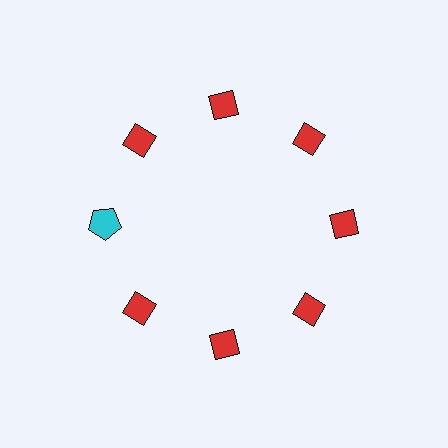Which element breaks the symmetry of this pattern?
The cyan pentagon at roughly the 9 o'clock position breaks the symmetry. All other shapes are red diamonds.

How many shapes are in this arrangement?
There are 8 shapes arranged in a ring pattern.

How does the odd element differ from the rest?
It differs in both color (cyan instead of red) and shape (pentagon instead of diamond).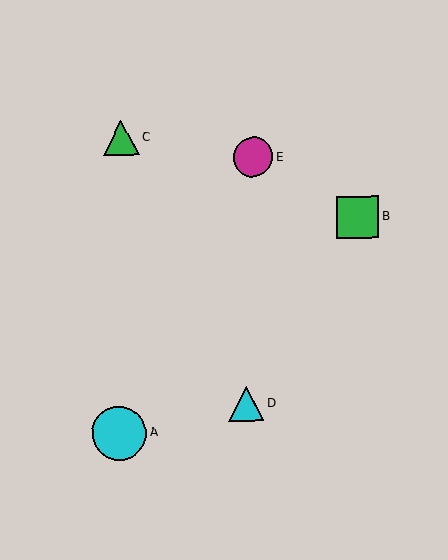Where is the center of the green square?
The center of the green square is at (358, 217).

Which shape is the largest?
The cyan circle (labeled A) is the largest.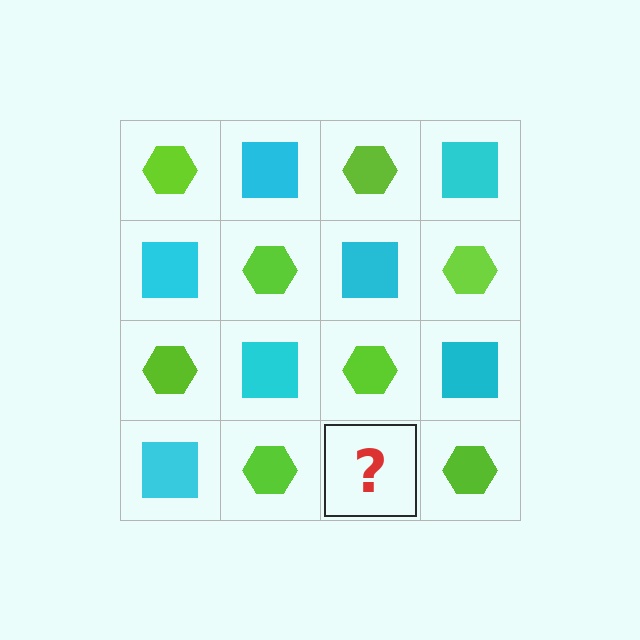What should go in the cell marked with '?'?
The missing cell should contain a cyan square.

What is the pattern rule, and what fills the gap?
The rule is that it alternates lime hexagon and cyan square in a checkerboard pattern. The gap should be filled with a cyan square.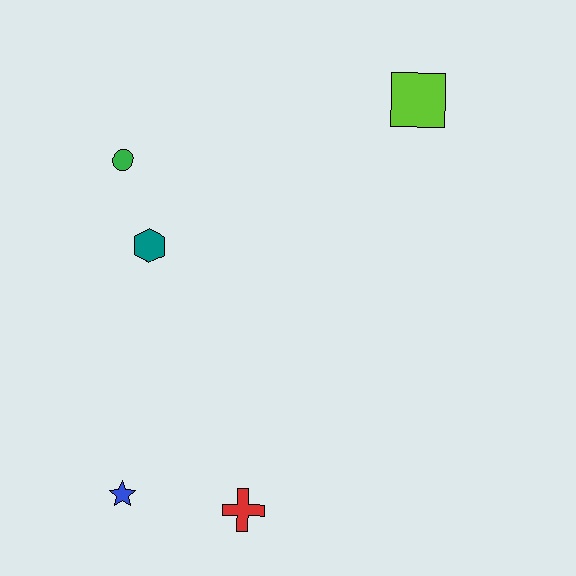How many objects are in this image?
There are 5 objects.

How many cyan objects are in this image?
There are no cyan objects.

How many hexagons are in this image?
There is 1 hexagon.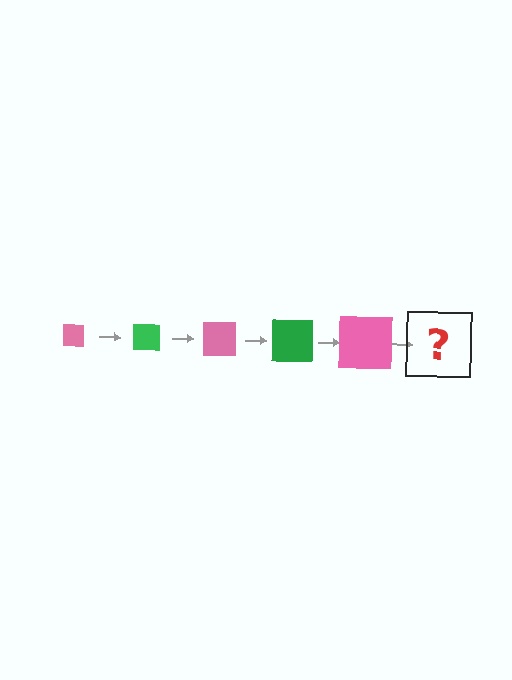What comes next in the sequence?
The next element should be a green square, larger than the previous one.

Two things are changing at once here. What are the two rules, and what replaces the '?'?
The two rules are that the square grows larger each step and the color cycles through pink and green. The '?' should be a green square, larger than the previous one.